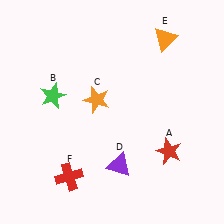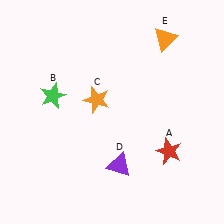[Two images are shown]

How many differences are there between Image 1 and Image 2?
There is 1 difference between the two images.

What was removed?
The red cross (F) was removed in Image 2.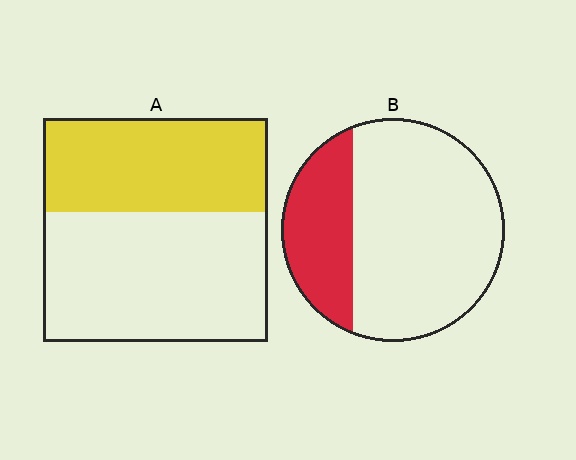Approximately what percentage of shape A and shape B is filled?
A is approximately 40% and B is approximately 30%.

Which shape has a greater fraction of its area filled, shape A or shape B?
Shape A.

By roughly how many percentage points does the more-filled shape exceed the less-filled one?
By roughly 15 percentage points (A over B).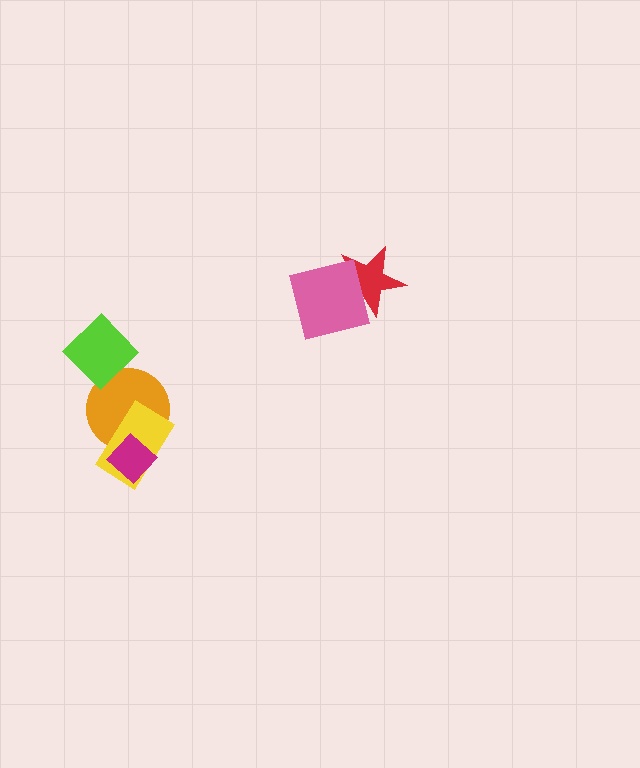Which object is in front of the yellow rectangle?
The magenta diamond is in front of the yellow rectangle.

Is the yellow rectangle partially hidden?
Yes, it is partially covered by another shape.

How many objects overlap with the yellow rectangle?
2 objects overlap with the yellow rectangle.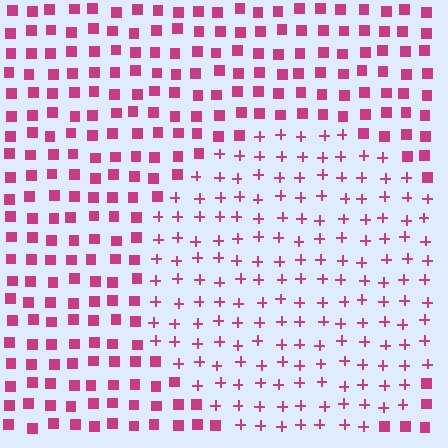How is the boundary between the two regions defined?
The boundary is defined by a change in element shape: plus signs inside vs. squares outside. All elements share the same color and spacing.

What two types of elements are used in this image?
The image uses plus signs inside the circle region and squares outside it.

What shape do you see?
I see a circle.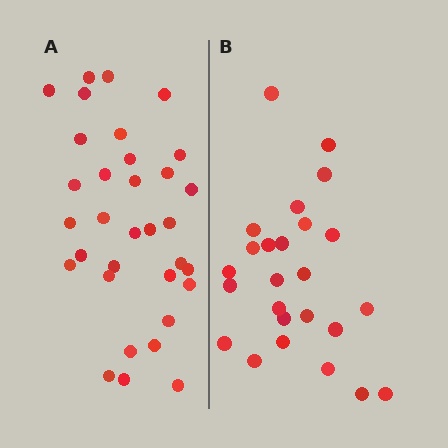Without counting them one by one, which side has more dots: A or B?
Region A (the left region) has more dots.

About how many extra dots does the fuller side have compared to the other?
Region A has roughly 8 or so more dots than region B.